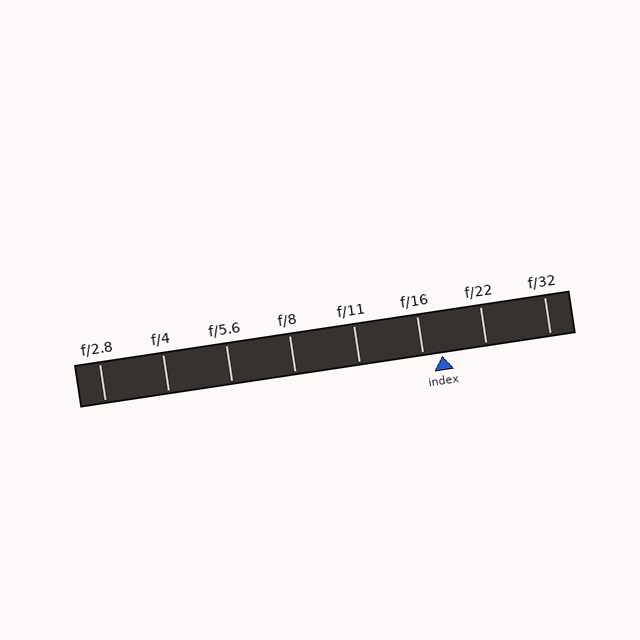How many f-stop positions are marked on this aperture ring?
There are 8 f-stop positions marked.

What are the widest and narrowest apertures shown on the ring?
The widest aperture shown is f/2.8 and the narrowest is f/32.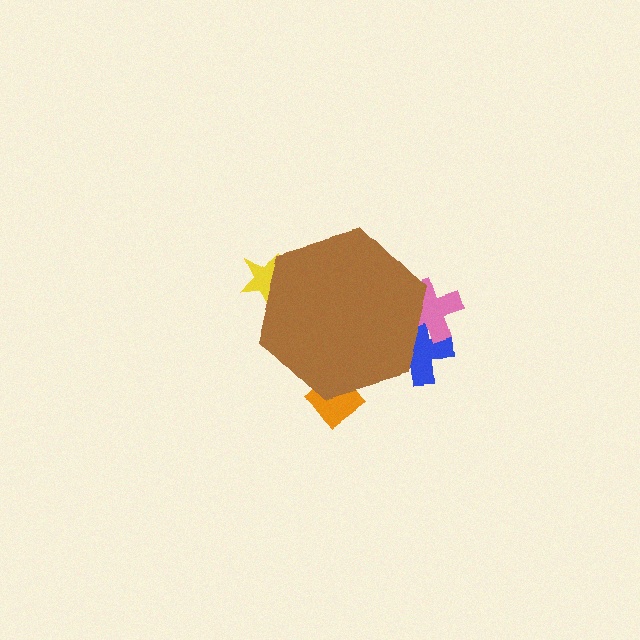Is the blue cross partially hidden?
Yes, the blue cross is partially hidden behind the brown hexagon.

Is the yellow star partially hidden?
Yes, the yellow star is partially hidden behind the brown hexagon.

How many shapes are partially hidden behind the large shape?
4 shapes are partially hidden.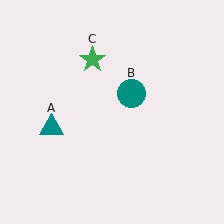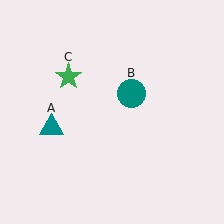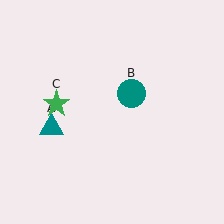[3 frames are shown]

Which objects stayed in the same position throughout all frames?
Teal triangle (object A) and teal circle (object B) remained stationary.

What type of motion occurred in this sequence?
The green star (object C) rotated counterclockwise around the center of the scene.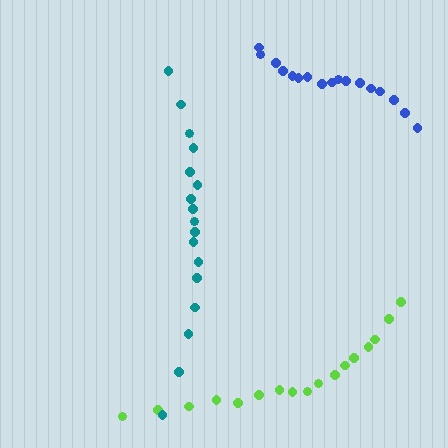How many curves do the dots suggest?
There are 3 distinct paths.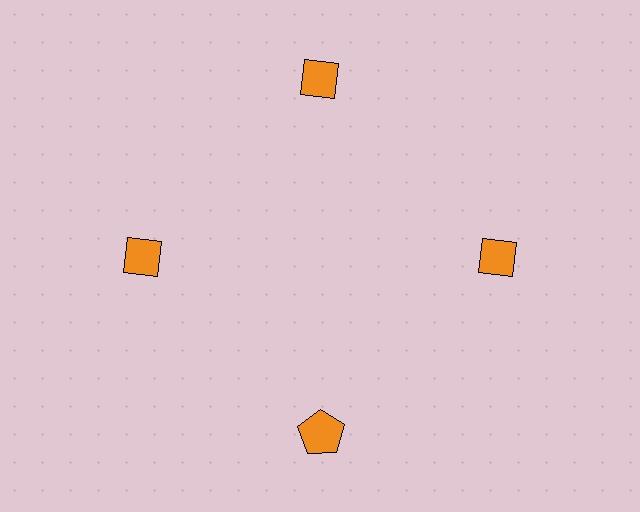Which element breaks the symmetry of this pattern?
The orange pentagon at roughly the 6 o'clock position breaks the symmetry. All other shapes are orange diamonds.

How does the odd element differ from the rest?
It has a different shape: pentagon instead of diamond.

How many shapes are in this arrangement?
There are 4 shapes arranged in a ring pattern.